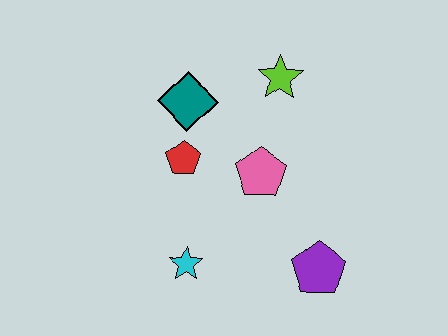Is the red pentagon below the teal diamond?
Yes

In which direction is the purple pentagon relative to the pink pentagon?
The purple pentagon is below the pink pentagon.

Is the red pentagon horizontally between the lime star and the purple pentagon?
No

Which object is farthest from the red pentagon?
The purple pentagon is farthest from the red pentagon.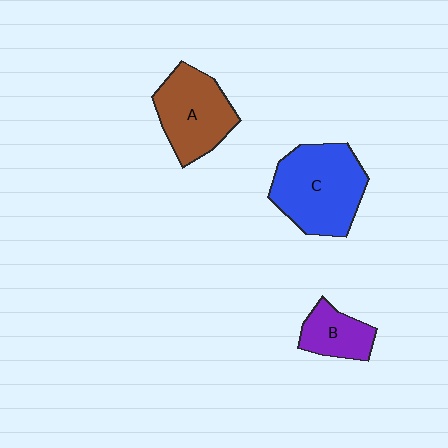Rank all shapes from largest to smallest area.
From largest to smallest: C (blue), A (brown), B (purple).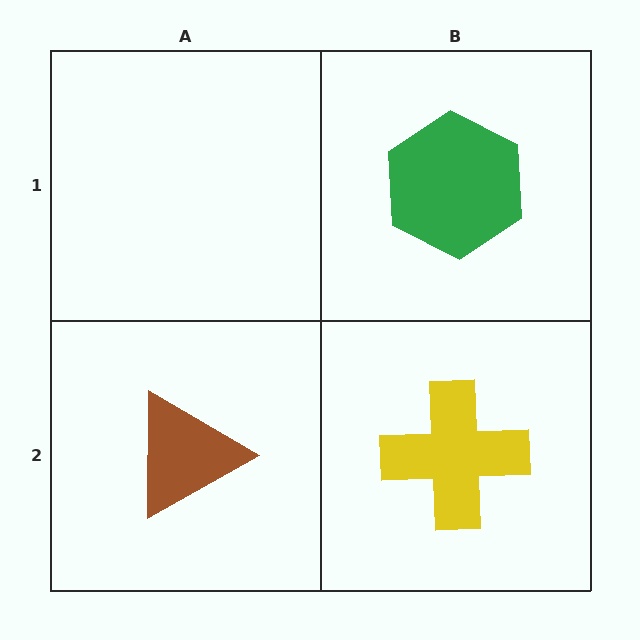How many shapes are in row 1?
1 shape.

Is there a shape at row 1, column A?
No, that cell is empty.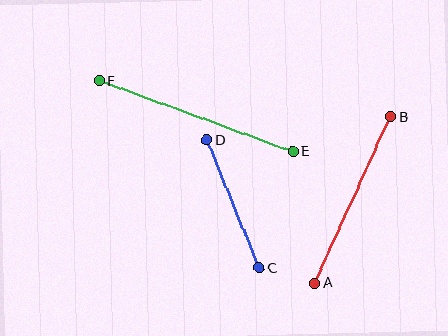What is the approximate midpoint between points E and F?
The midpoint is at approximately (196, 116) pixels.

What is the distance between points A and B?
The distance is approximately 183 pixels.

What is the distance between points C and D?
The distance is approximately 138 pixels.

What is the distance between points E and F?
The distance is approximately 206 pixels.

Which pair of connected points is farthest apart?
Points E and F are farthest apart.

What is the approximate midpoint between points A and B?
The midpoint is at approximately (352, 200) pixels.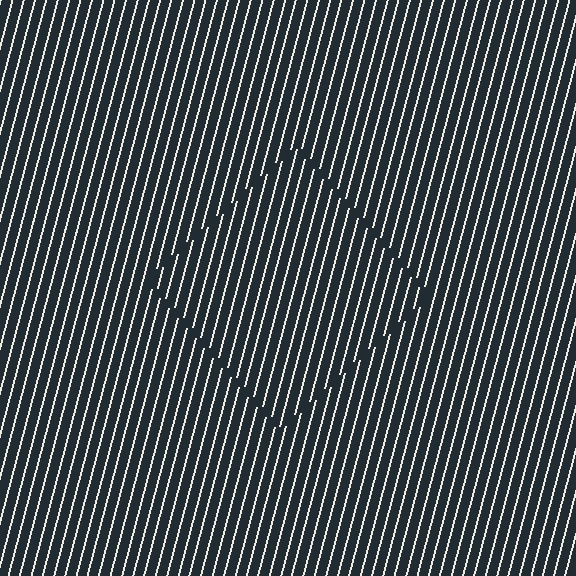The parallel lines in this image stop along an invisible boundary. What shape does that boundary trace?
An illusory square. The interior of the shape contains the same grating, shifted by half a period — the contour is defined by the phase discontinuity where line-ends from the inner and outer gratings abut.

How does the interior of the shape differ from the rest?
The interior of the shape contains the same grating, shifted by half a period — the contour is defined by the phase discontinuity where line-ends from the inner and outer gratings abut.